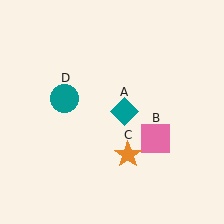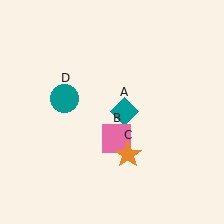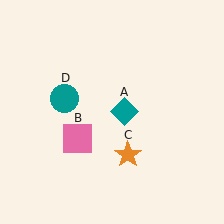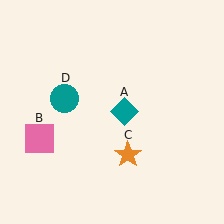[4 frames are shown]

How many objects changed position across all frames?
1 object changed position: pink square (object B).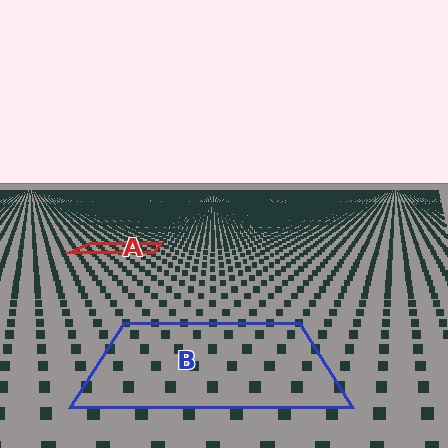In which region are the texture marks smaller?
The texture marks are smaller in region A, because it is farther away.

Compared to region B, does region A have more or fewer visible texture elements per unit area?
Region A has more texture elements per unit area — they are packed more densely because it is farther away.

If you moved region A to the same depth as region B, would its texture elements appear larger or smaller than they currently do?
They would appear larger. At a closer depth, the same texture elements are projected at a bigger on-screen size.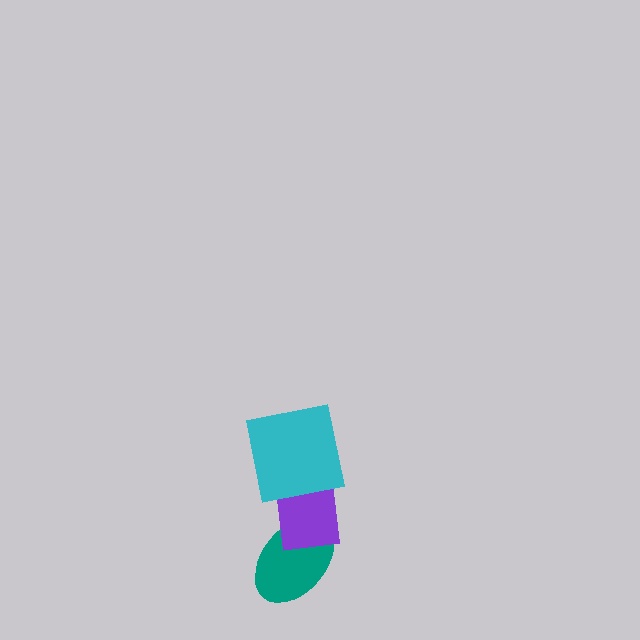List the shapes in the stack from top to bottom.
From top to bottom: the cyan square, the purple rectangle, the teal ellipse.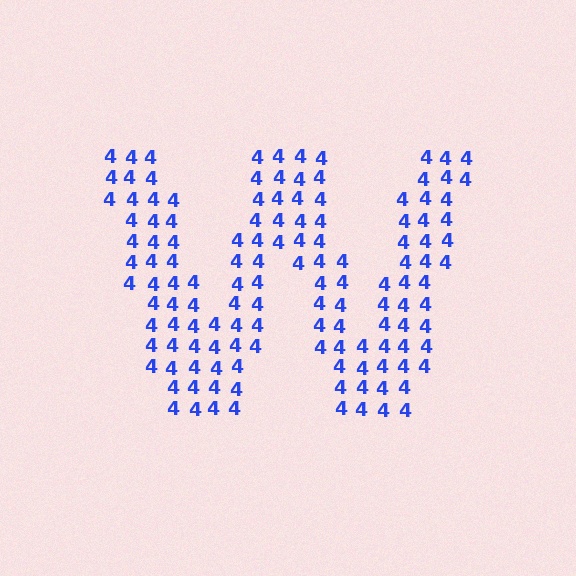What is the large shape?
The large shape is the letter W.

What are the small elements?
The small elements are digit 4's.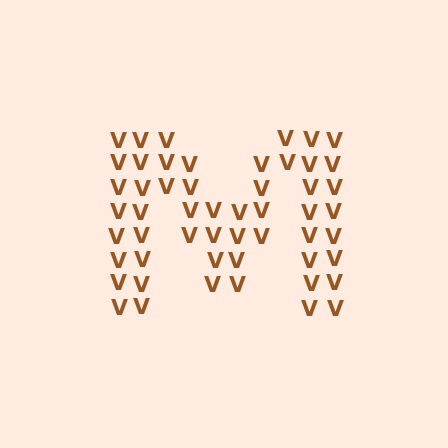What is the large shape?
The large shape is the letter M.